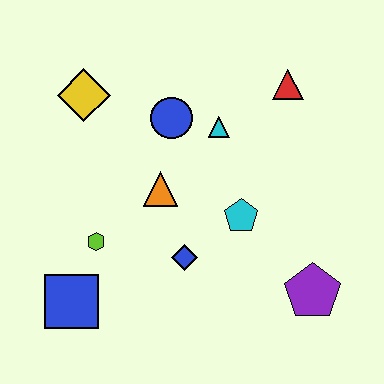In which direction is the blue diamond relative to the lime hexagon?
The blue diamond is to the right of the lime hexagon.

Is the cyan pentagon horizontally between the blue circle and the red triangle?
Yes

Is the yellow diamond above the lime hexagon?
Yes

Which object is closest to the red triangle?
The cyan triangle is closest to the red triangle.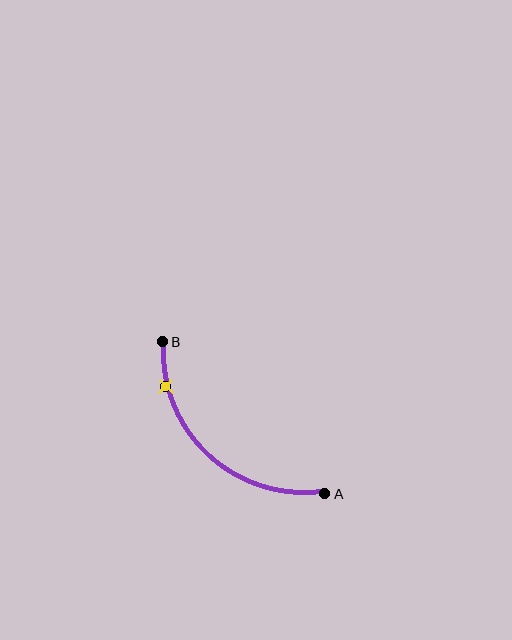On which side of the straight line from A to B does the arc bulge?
The arc bulges below and to the left of the straight line connecting A and B.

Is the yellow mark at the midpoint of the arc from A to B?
No. The yellow mark lies on the arc but is closer to endpoint B. The arc midpoint would be at the point on the curve equidistant along the arc from both A and B.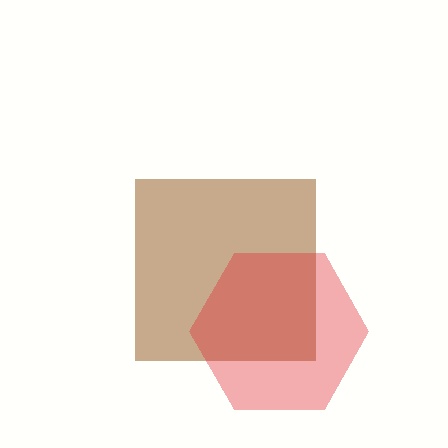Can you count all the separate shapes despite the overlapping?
Yes, there are 2 separate shapes.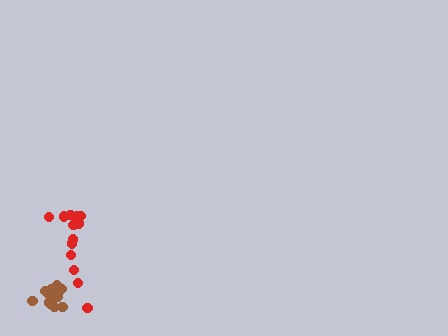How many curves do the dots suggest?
There are 2 distinct paths.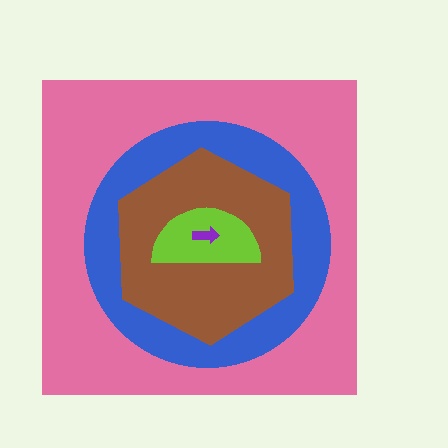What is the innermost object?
The purple arrow.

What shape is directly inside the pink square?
The blue circle.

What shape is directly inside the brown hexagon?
The lime semicircle.